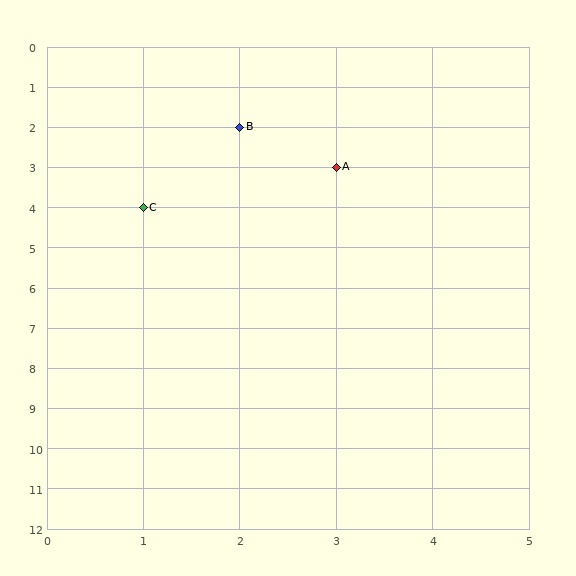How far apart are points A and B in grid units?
Points A and B are 1 column and 1 row apart (about 1.4 grid units diagonally).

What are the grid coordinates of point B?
Point B is at grid coordinates (2, 2).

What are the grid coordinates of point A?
Point A is at grid coordinates (3, 3).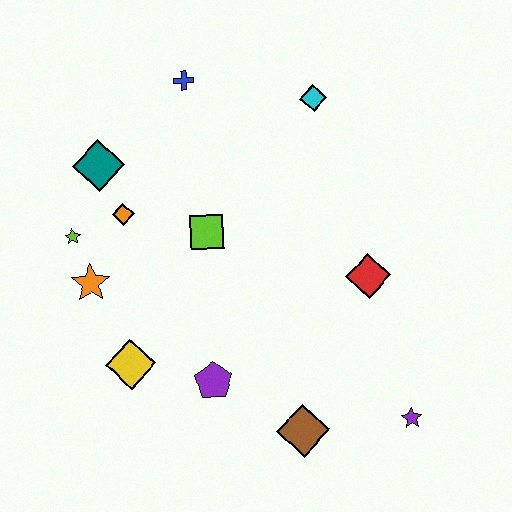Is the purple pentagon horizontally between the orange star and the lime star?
No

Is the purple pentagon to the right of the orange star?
Yes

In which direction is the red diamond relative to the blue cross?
The red diamond is below the blue cross.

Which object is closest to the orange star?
The lime star is closest to the orange star.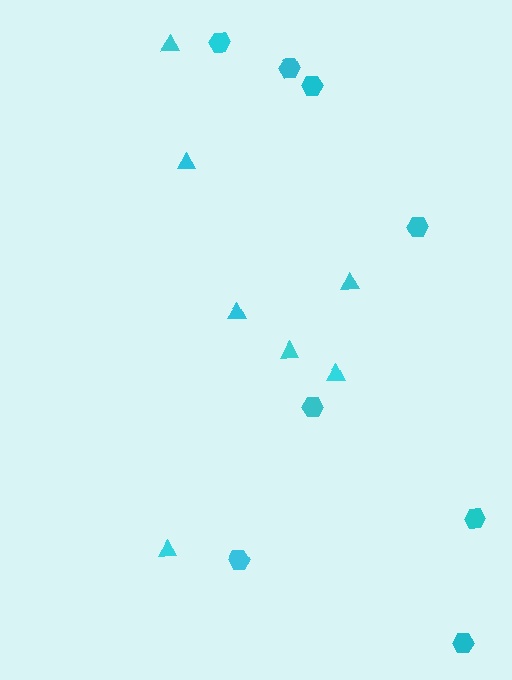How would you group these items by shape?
There are 2 groups: one group of triangles (7) and one group of hexagons (8).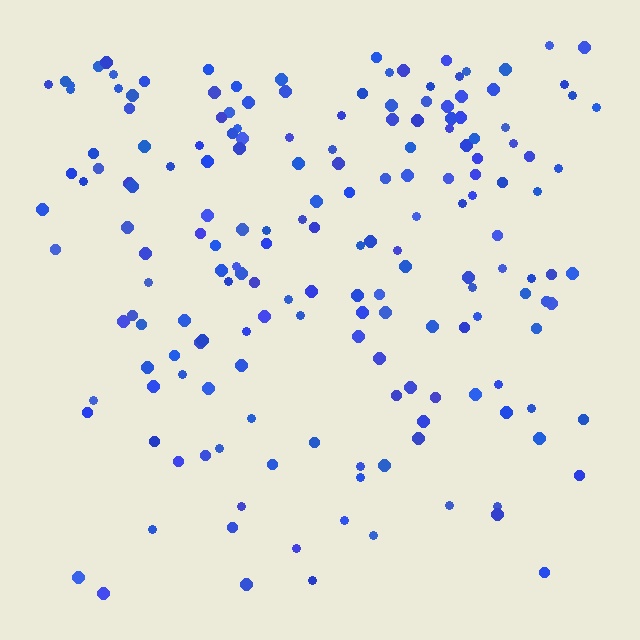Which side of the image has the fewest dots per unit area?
The bottom.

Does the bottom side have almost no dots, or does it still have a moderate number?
Still a moderate number, just noticeably fewer than the top.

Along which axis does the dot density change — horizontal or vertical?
Vertical.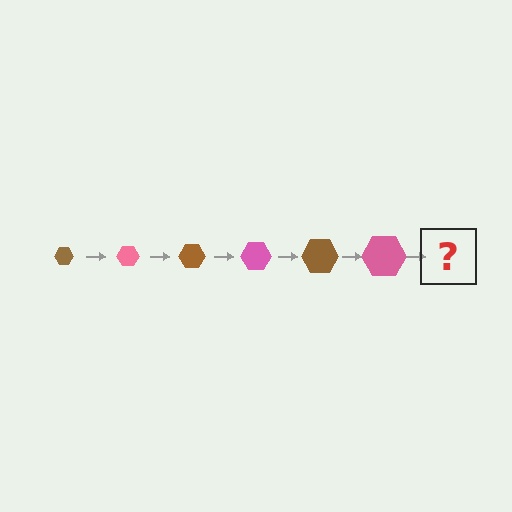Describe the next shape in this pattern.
It should be a brown hexagon, larger than the previous one.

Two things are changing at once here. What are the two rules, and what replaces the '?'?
The two rules are that the hexagon grows larger each step and the color cycles through brown and pink. The '?' should be a brown hexagon, larger than the previous one.